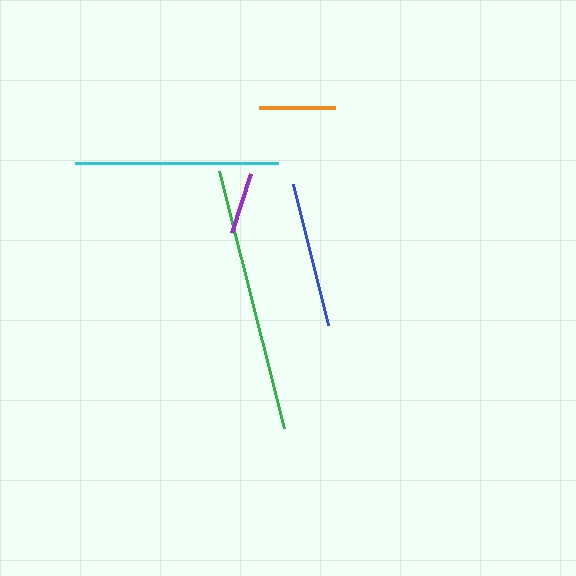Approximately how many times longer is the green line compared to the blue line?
The green line is approximately 1.8 times the length of the blue line.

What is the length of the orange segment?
The orange segment is approximately 76 pixels long.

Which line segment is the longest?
The green line is the longest at approximately 265 pixels.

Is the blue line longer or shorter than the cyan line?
The cyan line is longer than the blue line.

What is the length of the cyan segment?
The cyan segment is approximately 204 pixels long.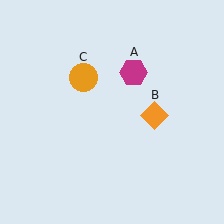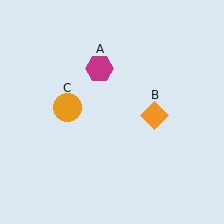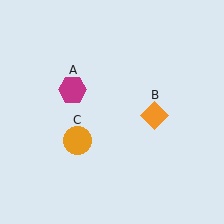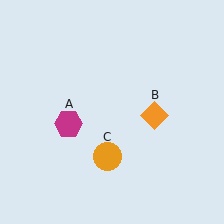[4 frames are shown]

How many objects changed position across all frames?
2 objects changed position: magenta hexagon (object A), orange circle (object C).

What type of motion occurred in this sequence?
The magenta hexagon (object A), orange circle (object C) rotated counterclockwise around the center of the scene.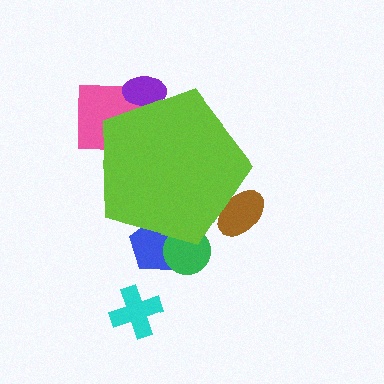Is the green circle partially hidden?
Yes, the green circle is partially hidden behind the lime pentagon.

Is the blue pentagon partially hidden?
Yes, the blue pentagon is partially hidden behind the lime pentagon.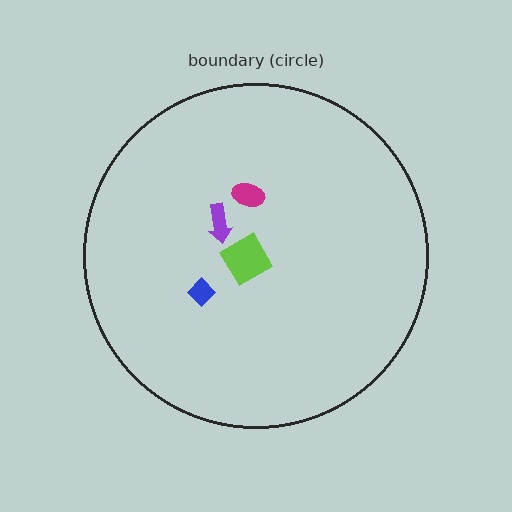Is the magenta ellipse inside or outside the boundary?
Inside.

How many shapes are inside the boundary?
4 inside, 0 outside.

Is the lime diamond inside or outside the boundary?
Inside.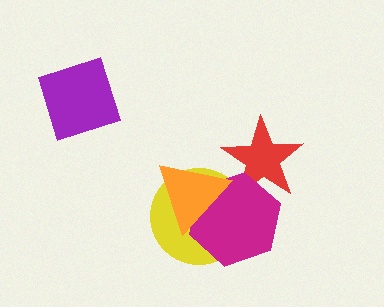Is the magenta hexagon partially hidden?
Yes, it is partially covered by another shape.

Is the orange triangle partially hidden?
No, no other shape covers it.